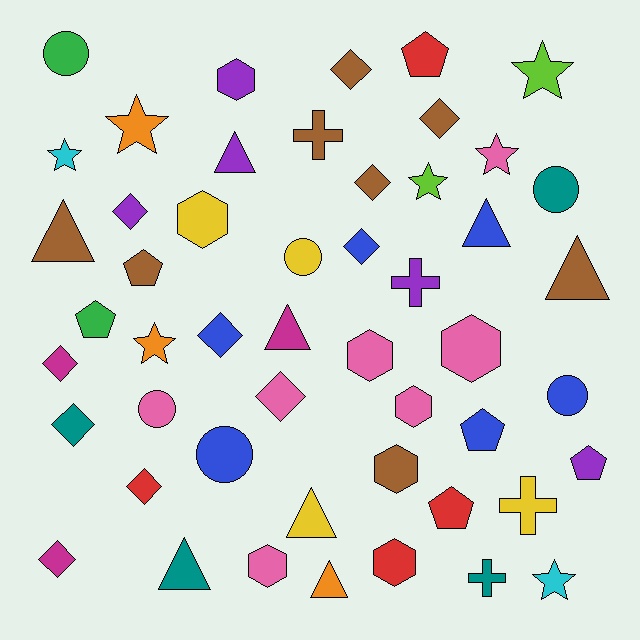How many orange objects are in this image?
There are 3 orange objects.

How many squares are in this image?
There are no squares.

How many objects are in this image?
There are 50 objects.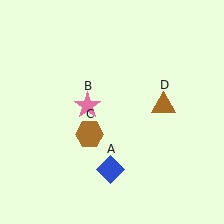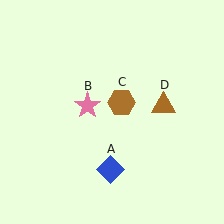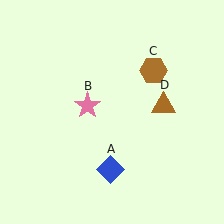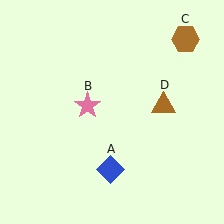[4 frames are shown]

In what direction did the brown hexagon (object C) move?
The brown hexagon (object C) moved up and to the right.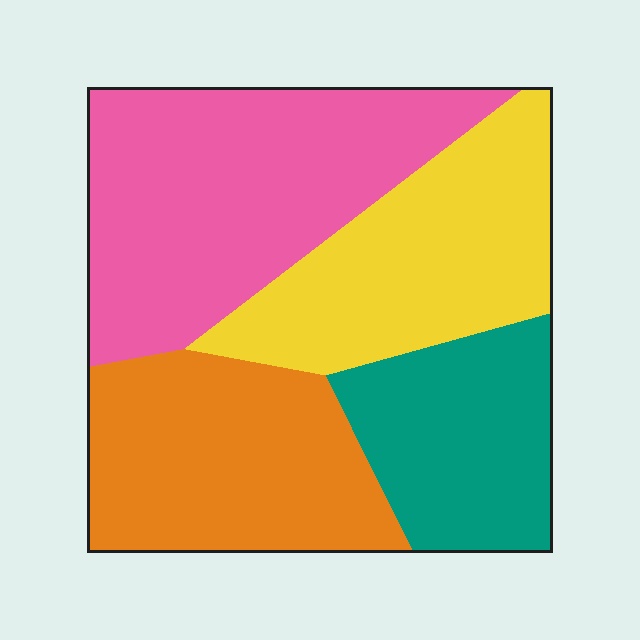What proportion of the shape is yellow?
Yellow covers roughly 25% of the shape.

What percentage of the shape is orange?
Orange covers roughly 25% of the shape.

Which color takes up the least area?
Teal, at roughly 20%.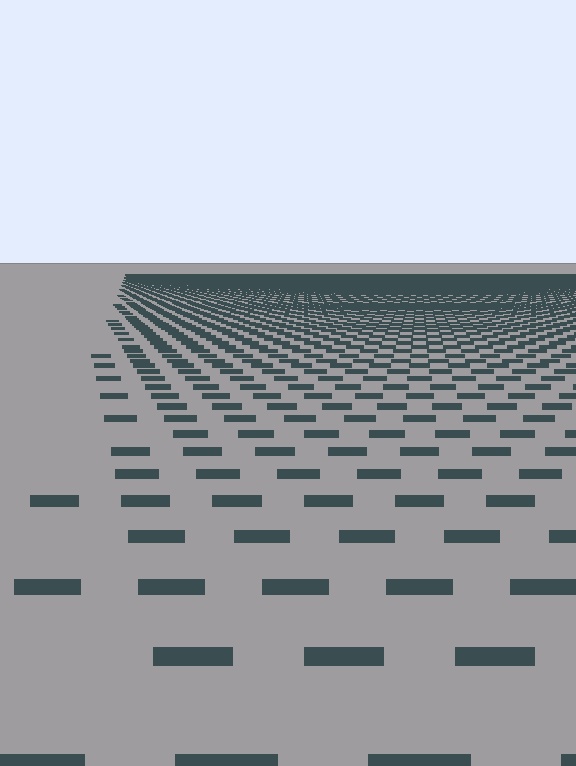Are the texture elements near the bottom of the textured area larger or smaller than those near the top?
Larger. Near the bottom, elements are closer to the viewer and appear at a bigger on-screen size.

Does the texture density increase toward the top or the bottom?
Density increases toward the top.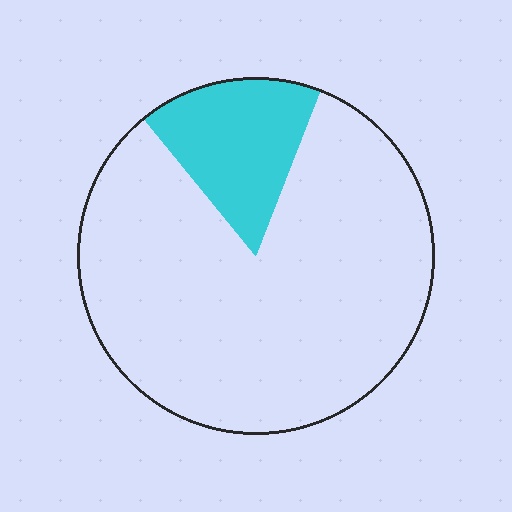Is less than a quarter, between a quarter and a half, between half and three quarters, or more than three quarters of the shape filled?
Less than a quarter.